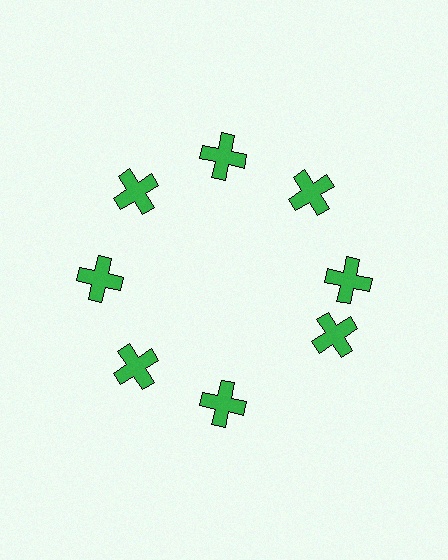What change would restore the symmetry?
The symmetry would be restored by rotating it back into even spacing with its neighbors so that all 8 crosses sit at equal angles and equal distance from the center.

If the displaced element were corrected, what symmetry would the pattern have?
It would have 8-fold rotational symmetry — the pattern would map onto itself every 45 degrees.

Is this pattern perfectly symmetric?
No. The 8 green crosses are arranged in a ring, but one element near the 4 o'clock position is rotated out of alignment along the ring, breaking the 8-fold rotational symmetry.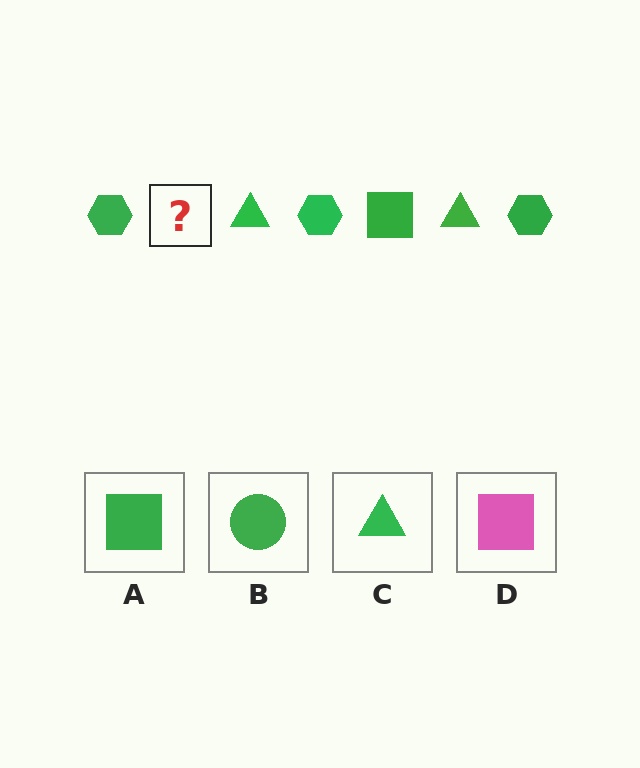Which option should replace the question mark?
Option A.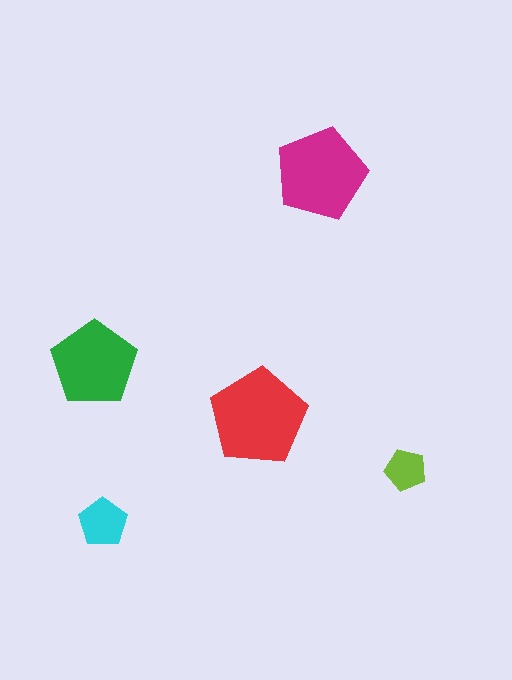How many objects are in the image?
There are 5 objects in the image.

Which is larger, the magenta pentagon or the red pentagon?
The red one.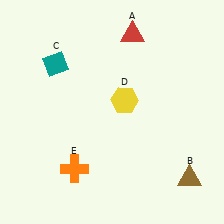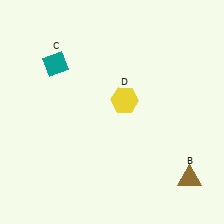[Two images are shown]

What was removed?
The orange cross (E), the red triangle (A) were removed in Image 2.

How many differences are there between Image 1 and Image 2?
There are 2 differences between the two images.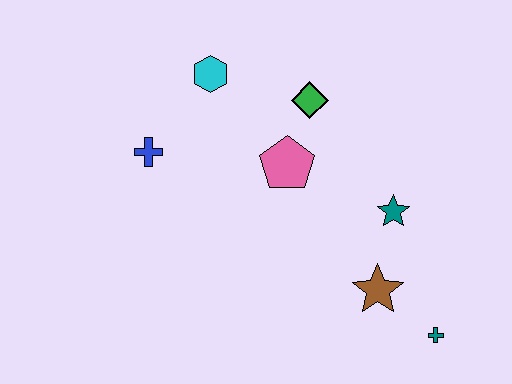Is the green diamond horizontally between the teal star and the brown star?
No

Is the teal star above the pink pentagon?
No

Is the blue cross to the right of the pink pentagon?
No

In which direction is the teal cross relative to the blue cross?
The teal cross is to the right of the blue cross.